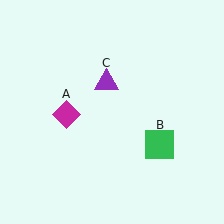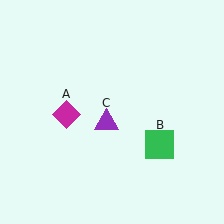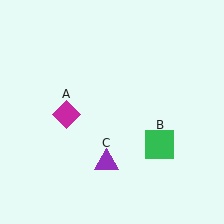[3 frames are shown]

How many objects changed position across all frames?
1 object changed position: purple triangle (object C).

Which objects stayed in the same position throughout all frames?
Magenta diamond (object A) and green square (object B) remained stationary.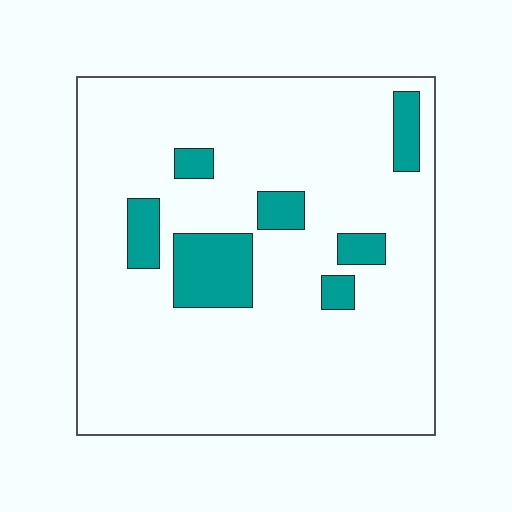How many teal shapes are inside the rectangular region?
7.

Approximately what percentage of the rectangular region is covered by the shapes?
Approximately 15%.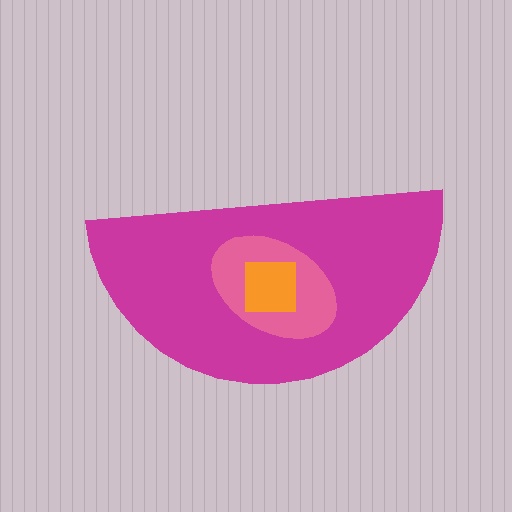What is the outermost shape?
The magenta semicircle.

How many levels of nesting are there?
3.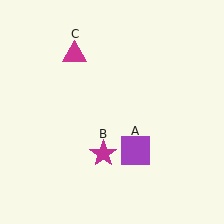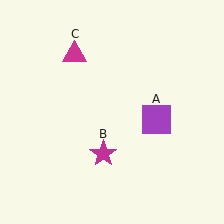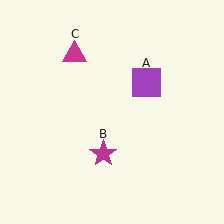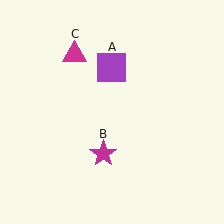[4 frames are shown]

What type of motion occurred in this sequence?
The purple square (object A) rotated counterclockwise around the center of the scene.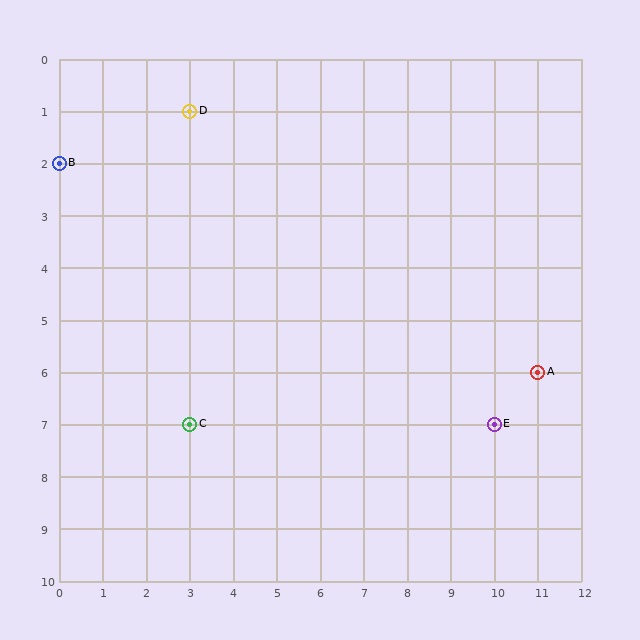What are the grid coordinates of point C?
Point C is at grid coordinates (3, 7).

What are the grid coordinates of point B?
Point B is at grid coordinates (0, 2).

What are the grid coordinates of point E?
Point E is at grid coordinates (10, 7).